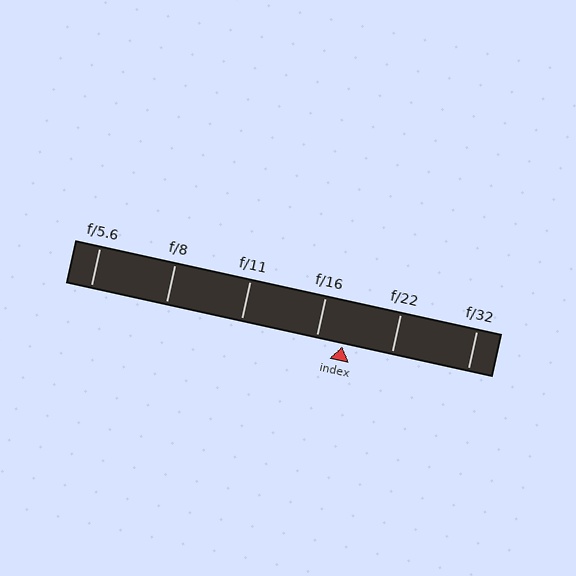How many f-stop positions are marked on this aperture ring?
There are 6 f-stop positions marked.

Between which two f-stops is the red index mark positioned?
The index mark is between f/16 and f/22.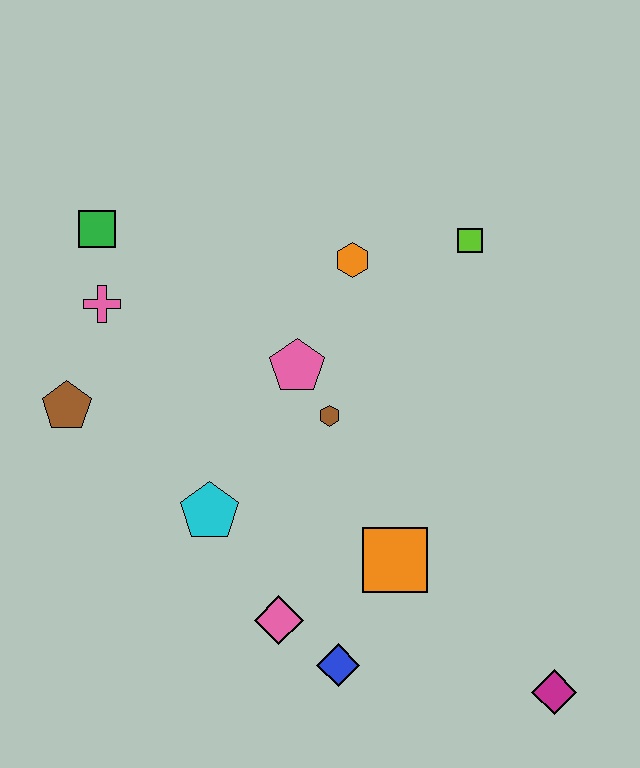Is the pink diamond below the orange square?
Yes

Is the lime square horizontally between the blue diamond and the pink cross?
No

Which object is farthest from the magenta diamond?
The green square is farthest from the magenta diamond.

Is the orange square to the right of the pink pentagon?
Yes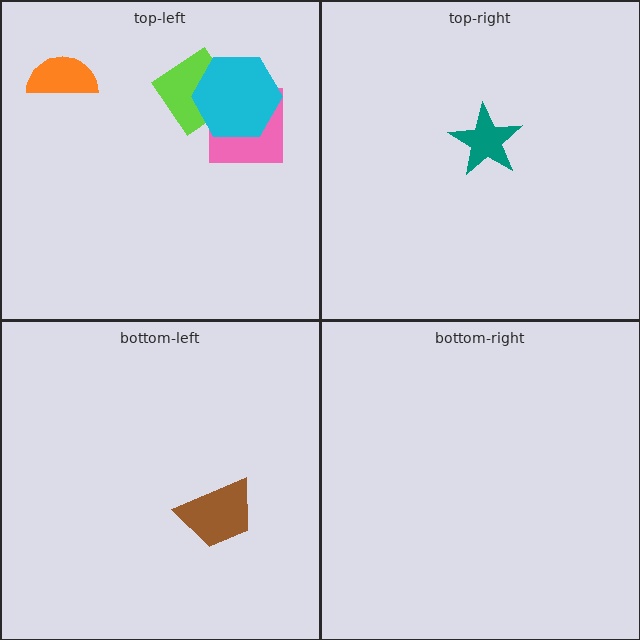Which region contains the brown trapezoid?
The bottom-left region.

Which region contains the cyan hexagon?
The top-left region.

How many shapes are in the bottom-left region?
1.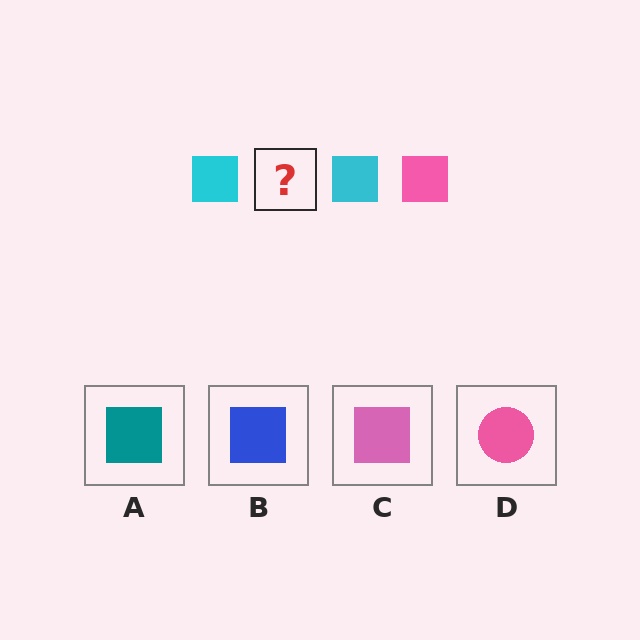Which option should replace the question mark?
Option C.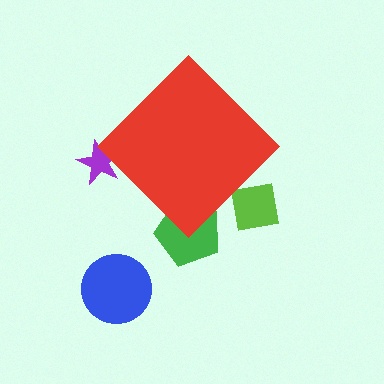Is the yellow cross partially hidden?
Yes, the yellow cross is partially hidden behind the red diamond.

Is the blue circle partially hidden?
No, the blue circle is fully visible.